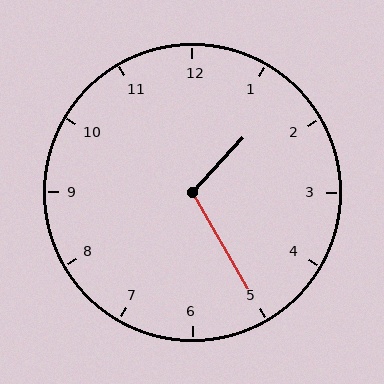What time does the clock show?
1:25.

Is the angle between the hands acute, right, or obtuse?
It is obtuse.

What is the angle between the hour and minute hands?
Approximately 108 degrees.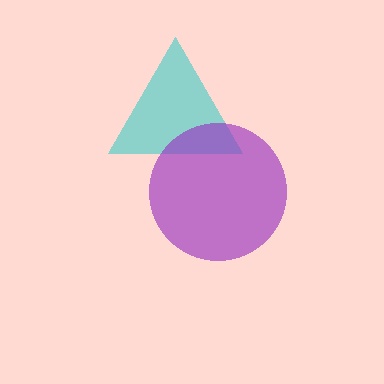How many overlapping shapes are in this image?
There are 2 overlapping shapes in the image.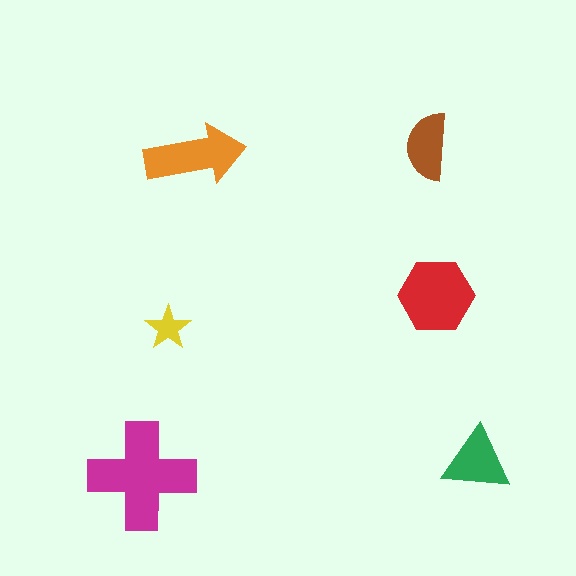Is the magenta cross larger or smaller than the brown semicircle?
Larger.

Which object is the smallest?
The yellow star.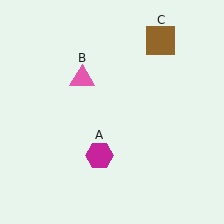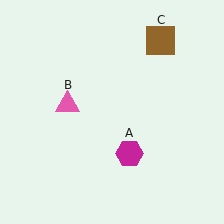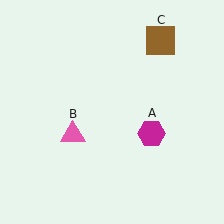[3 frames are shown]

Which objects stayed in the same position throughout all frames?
Brown square (object C) remained stationary.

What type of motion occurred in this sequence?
The magenta hexagon (object A), pink triangle (object B) rotated counterclockwise around the center of the scene.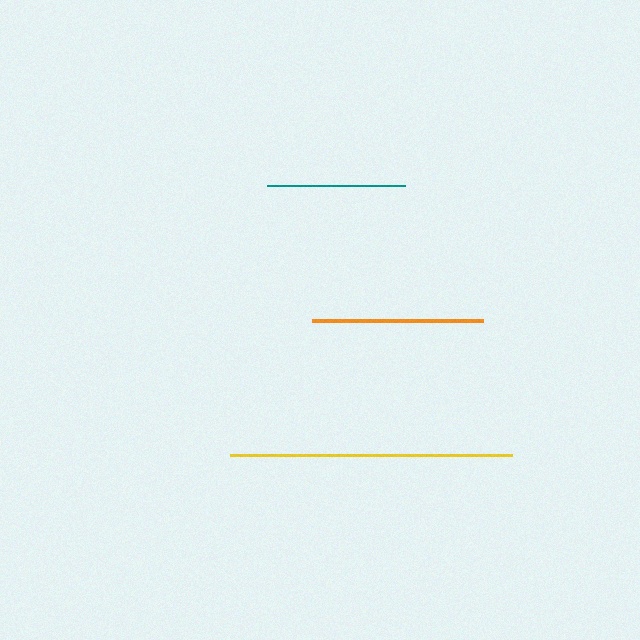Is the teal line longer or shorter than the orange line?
The orange line is longer than the teal line.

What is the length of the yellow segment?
The yellow segment is approximately 283 pixels long.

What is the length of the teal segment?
The teal segment is approximately 138 pixels long.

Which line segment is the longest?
The yellow line is the longest at approximately 283 pixels.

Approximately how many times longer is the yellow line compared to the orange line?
The yellow line is approximately 1.7 times the length of the orange line.